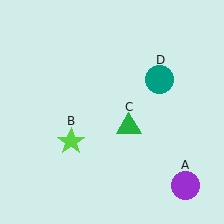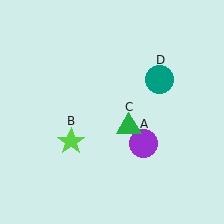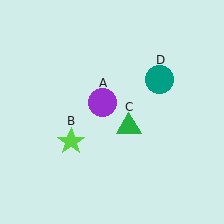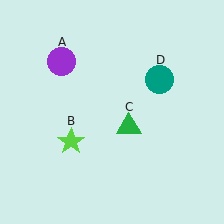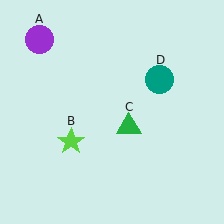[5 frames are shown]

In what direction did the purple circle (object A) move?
The purple circle (object A) moved up and to the left.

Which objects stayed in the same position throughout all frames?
Lime star (object B) and green triangle (object C) and teal circle (object D) remained stationary.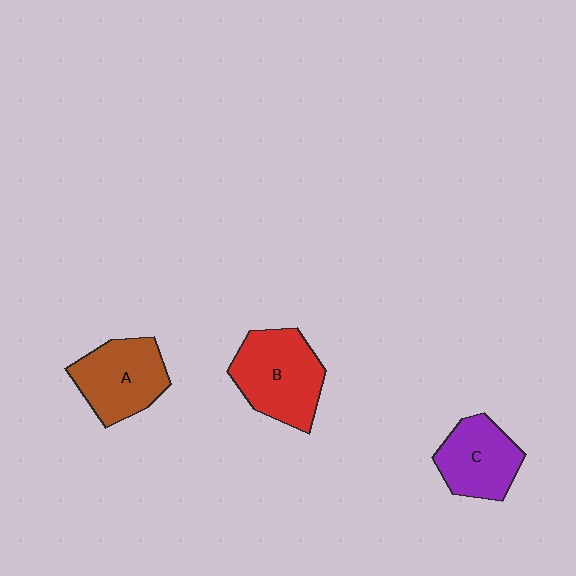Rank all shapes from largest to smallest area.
From largest to smallest: B (red), A (brown), C (purple).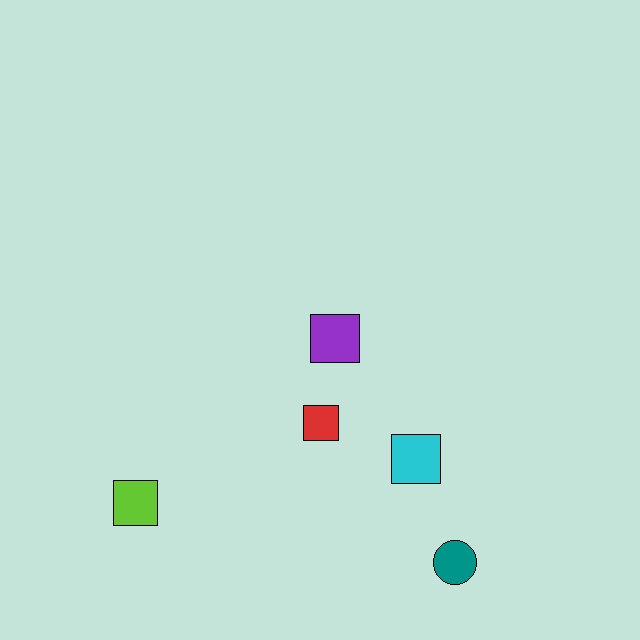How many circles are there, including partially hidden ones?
There is 1 circle.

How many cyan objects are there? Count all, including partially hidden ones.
There is 1 cyan object.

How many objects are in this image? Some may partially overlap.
There are 5 objects.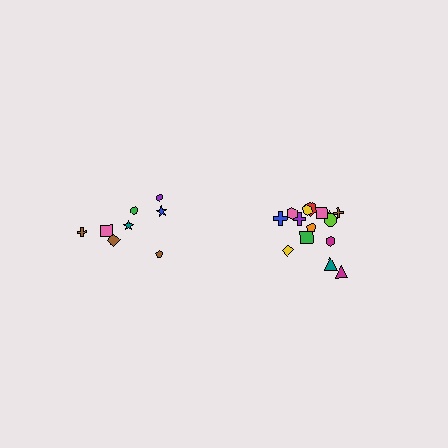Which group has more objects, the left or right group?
The right group.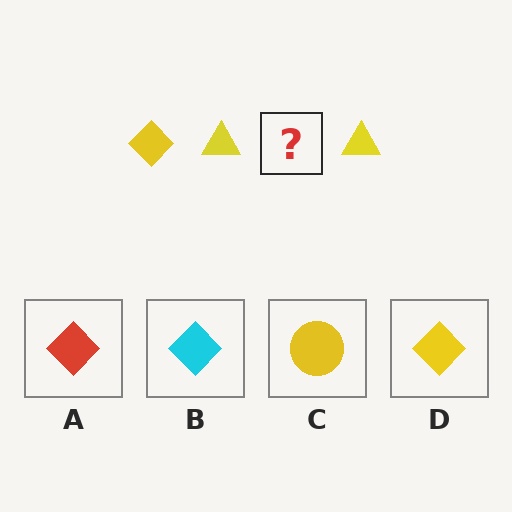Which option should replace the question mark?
Option D.